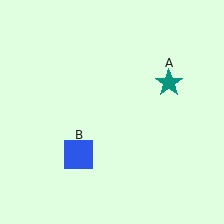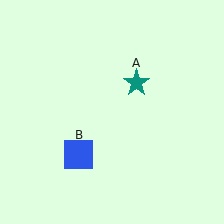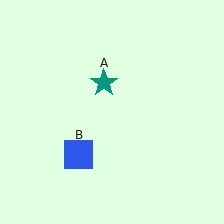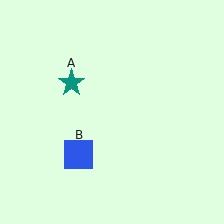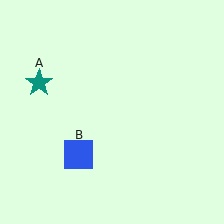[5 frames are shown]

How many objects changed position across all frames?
1 object changed position: teal star (object A).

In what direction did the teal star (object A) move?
The teal star (object A) moved left.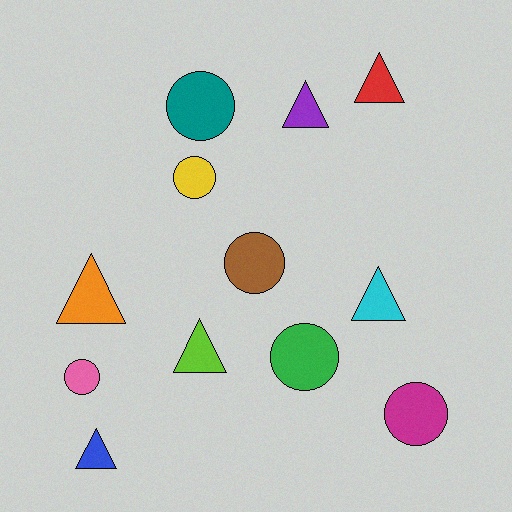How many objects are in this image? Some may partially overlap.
There are 12 objects.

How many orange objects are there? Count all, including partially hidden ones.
There is 1 orange object.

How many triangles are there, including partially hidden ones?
There are 6 triangles.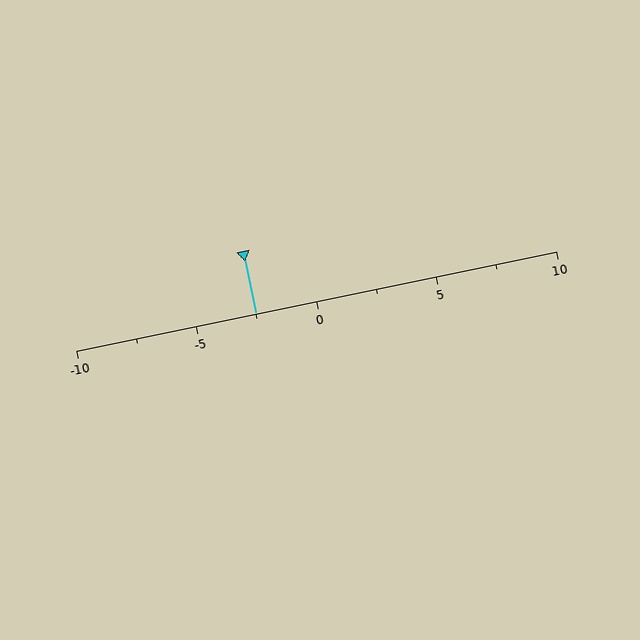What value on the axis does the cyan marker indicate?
The marker indicates approximately -2.5.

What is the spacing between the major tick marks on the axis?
The major ticks are spaced 5 apart.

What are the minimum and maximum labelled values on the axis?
The axis runs from -10 to 10.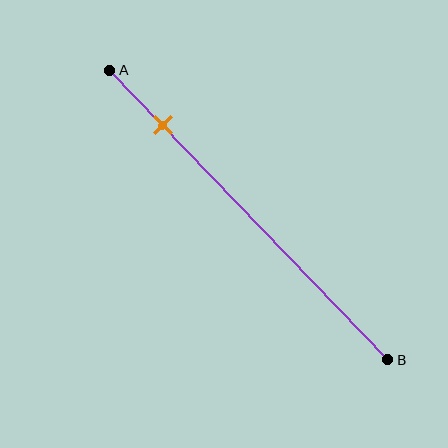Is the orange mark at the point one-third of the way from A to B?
No, the mark is at about 20% from A, not at the 33% one-third point.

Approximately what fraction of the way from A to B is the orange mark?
The orange mark is approximately 20% of the way from A to B.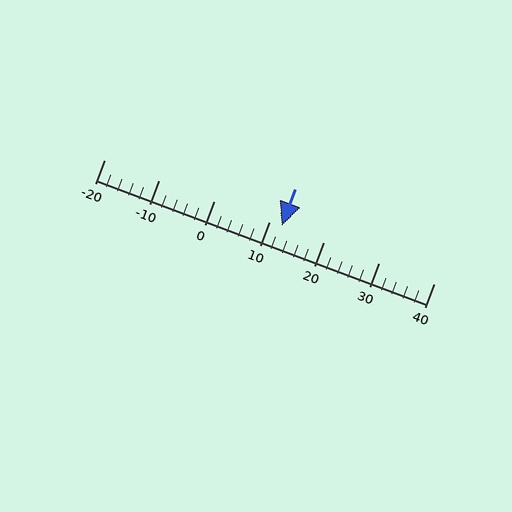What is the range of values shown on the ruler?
The ruler shows values from -20 to 40.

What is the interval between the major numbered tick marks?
The major tick marks are spaced 10 units apart.